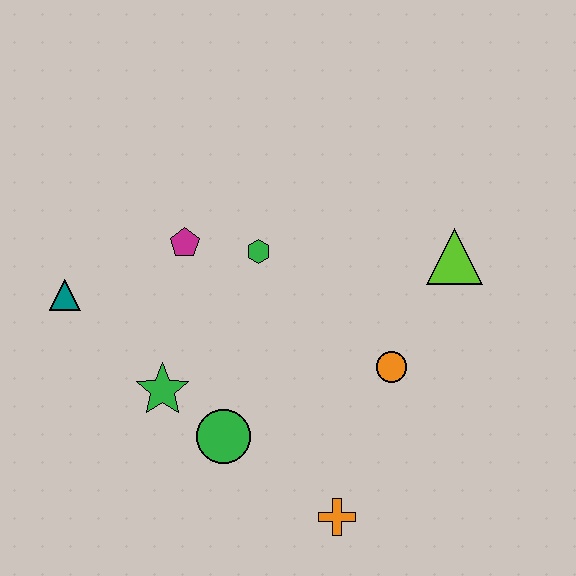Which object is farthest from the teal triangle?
The lime triangle is farthest from the teal triangle.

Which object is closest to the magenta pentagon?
The green hexagon is closest to the magenta pentagon.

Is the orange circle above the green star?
Yes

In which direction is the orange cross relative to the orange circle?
The orange cross is below the orange circle.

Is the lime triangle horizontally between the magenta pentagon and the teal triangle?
No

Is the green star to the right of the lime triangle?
No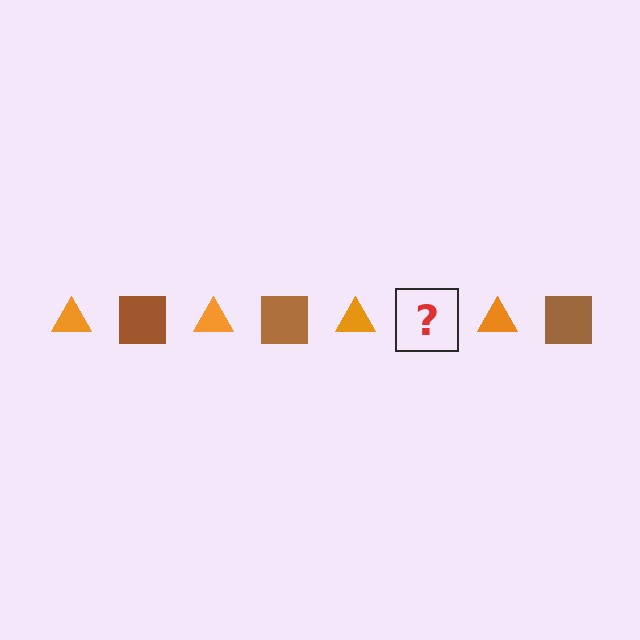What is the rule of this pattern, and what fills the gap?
The rule is that the pattern alternates between orange triangle and brown square. The gap should be filled with a brown square.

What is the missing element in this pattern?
The missing element is a brown square.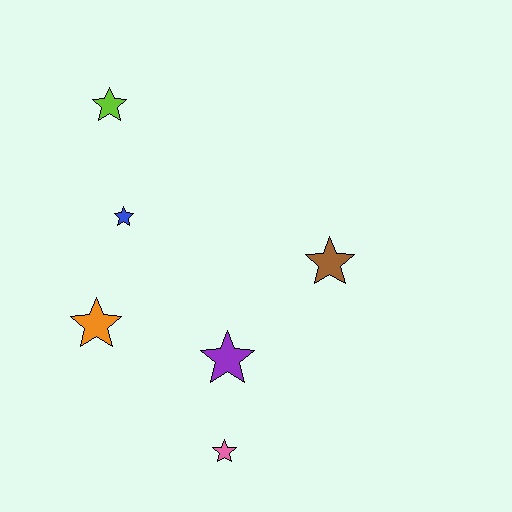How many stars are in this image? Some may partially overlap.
There are 6 stars.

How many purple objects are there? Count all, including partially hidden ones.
There is 1 purple object.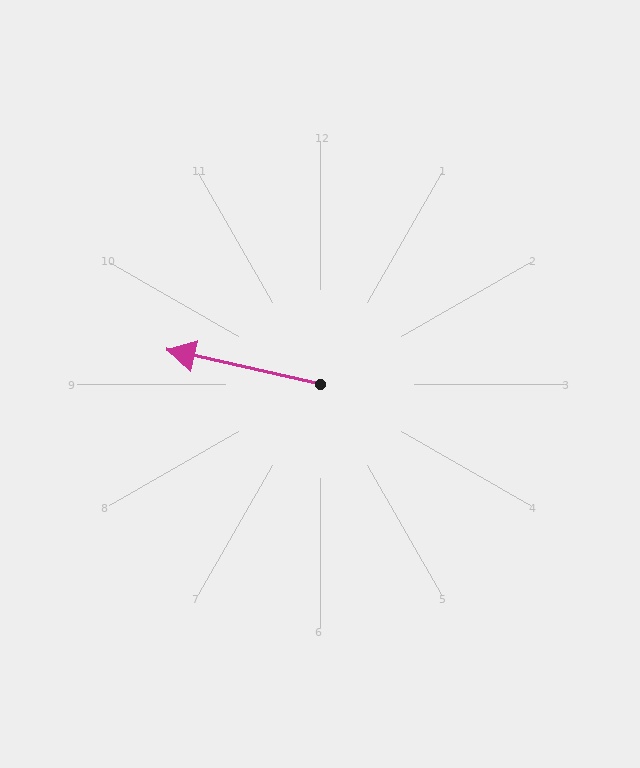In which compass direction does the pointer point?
West.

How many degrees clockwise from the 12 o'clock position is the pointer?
Approximately 283 degrees.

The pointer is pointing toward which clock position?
Roughly 9 o'clock.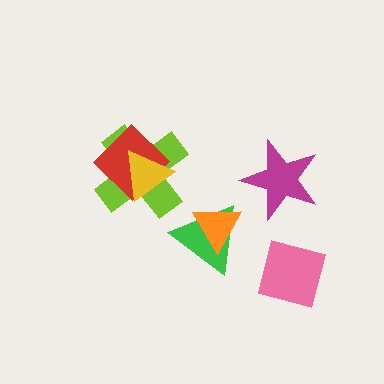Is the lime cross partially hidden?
Yes, it is partially covered by another shape.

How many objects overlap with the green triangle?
1 object overlaps with the green triangle.